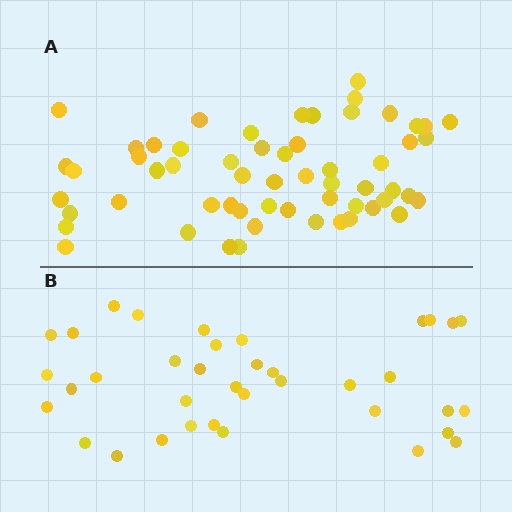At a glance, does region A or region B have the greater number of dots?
Region A (the top region) has more dots.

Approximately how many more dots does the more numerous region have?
Region A has approximately 20 more dots than region B.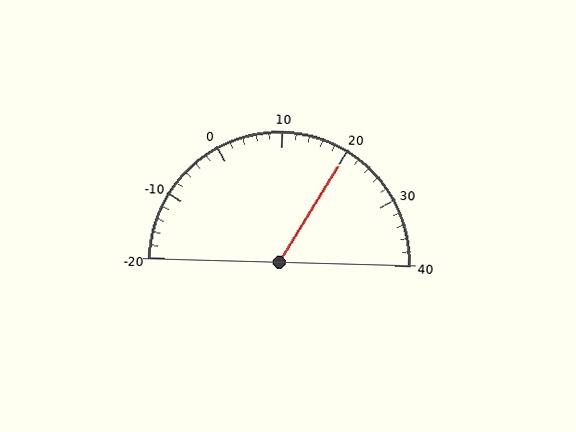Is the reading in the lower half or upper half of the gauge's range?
The reading is in the upper half of the range (-20 to 40).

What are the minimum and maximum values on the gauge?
The gauge ranges from -20 to 40.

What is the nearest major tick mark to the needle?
The nearest major tick mark is 20.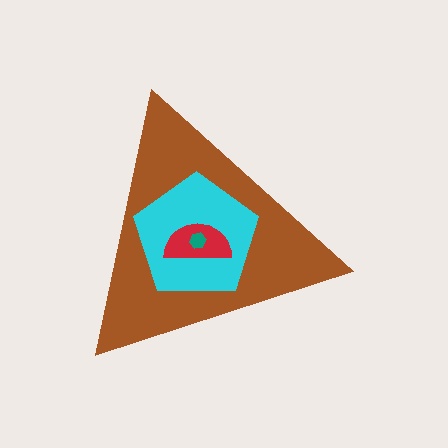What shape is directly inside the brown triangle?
The cyan pentagon.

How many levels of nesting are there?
4.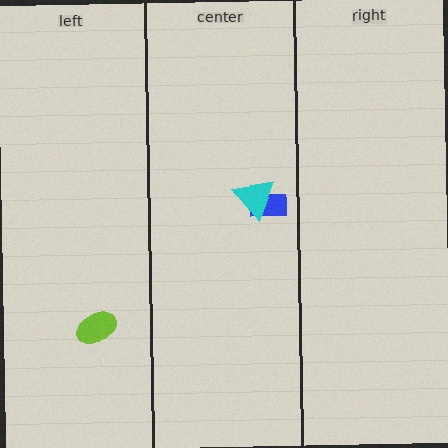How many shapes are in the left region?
1.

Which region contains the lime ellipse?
The left region.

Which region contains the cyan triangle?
The center region.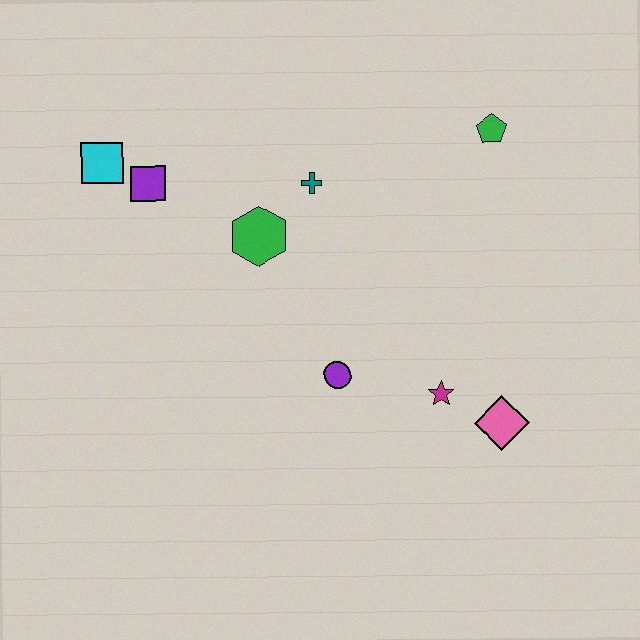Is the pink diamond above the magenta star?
No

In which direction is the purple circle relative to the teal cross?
The purple circle is below the teal cross.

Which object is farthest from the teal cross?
The pink diamond is farthest from the teal cross.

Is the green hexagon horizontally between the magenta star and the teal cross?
No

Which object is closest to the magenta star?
The pink diamond is closest to the magenta star.